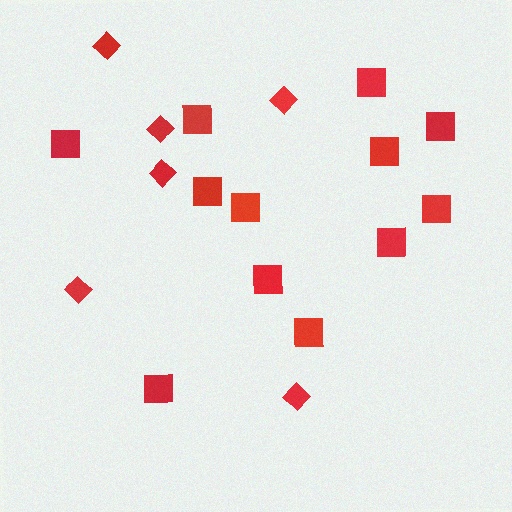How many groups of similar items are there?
There are 2 groups: one group of squares (12) and one group of diamonds (6).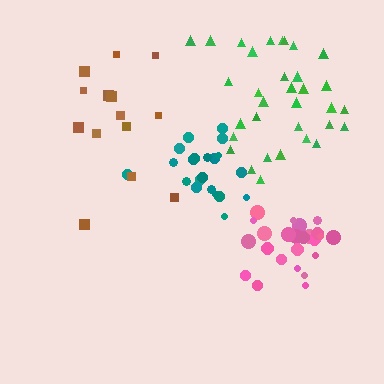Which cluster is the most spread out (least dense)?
Brown.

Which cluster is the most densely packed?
Pink.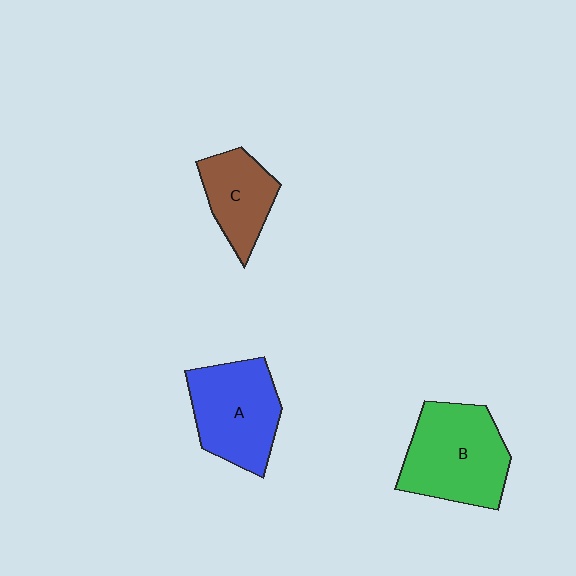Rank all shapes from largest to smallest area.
From largest to smallest: B (green), A (blue), C (brown).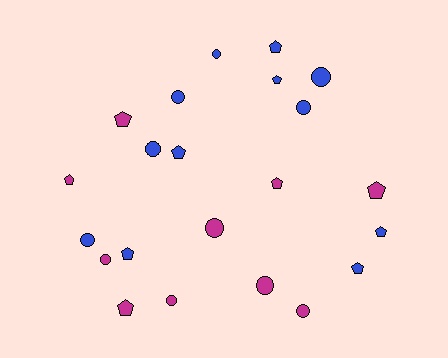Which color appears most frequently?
Blue, with 12 objects.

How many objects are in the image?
There are 22 objects.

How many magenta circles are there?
There are 5 magenta circles.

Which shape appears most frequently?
Pentagon, with 11 objects.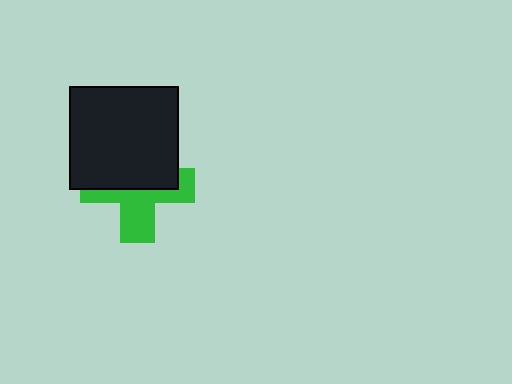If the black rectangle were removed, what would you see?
You would see the complete green cross.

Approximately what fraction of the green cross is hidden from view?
Roughly 52% of the green cross is hidden behind the black rectangle.